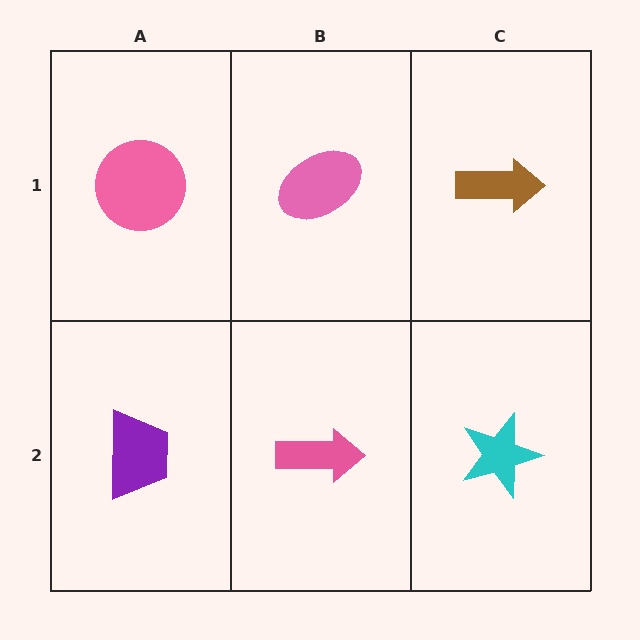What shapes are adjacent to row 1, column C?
A cyan star (row 2, column C), a pink ellipse (row 1, column B).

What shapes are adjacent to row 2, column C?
A brown arrow (row 1, column C), a pink arrow (row 2, column B).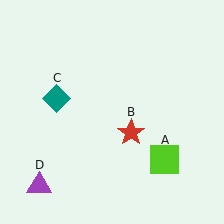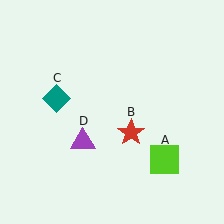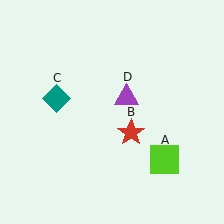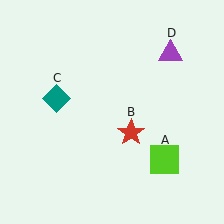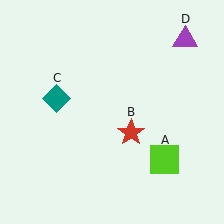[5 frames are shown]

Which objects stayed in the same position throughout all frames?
Lime square (object A) and red star (object B) and teal diamond (object C) remained stationary.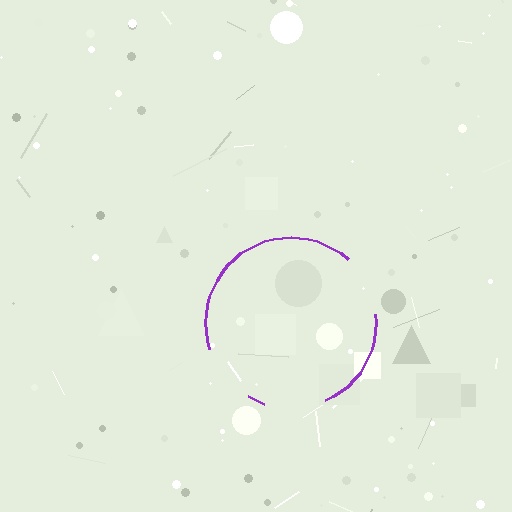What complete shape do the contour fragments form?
The contour fragments form a circle.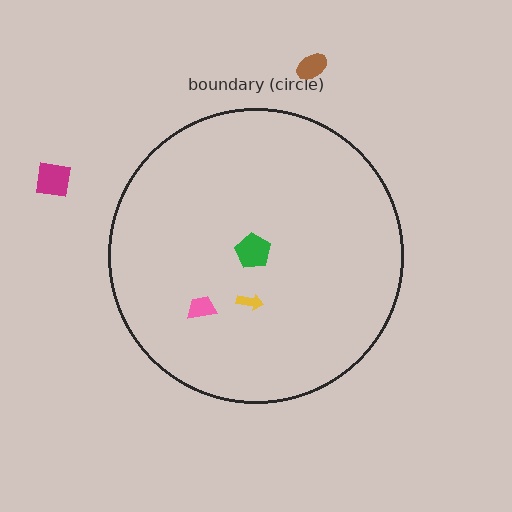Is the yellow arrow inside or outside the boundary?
Inside.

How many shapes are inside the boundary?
3 inside, 2 outside.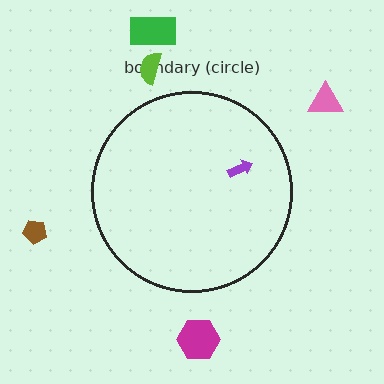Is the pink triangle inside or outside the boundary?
Outside.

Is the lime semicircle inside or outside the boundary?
Outside.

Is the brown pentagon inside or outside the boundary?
Outside.